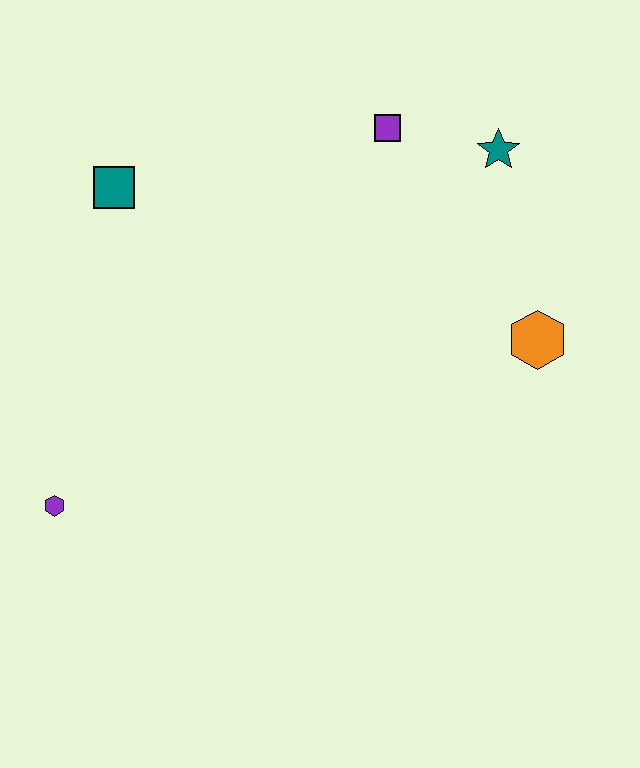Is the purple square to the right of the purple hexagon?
Yes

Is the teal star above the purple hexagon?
Yes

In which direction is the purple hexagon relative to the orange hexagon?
The purple hexagon is to the left of the orange hexagon.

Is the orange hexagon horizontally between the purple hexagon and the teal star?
No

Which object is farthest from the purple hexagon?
The teal star is farthest from the purple hexagon.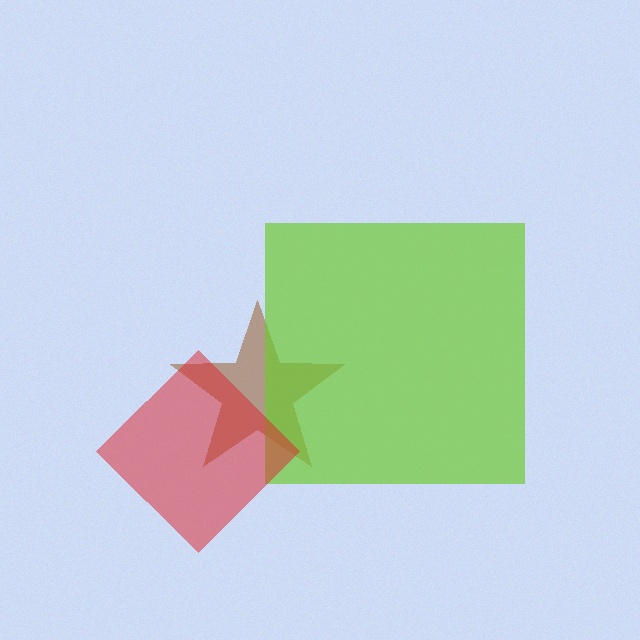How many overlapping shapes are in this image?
There are 3 overlapping shapes in the image.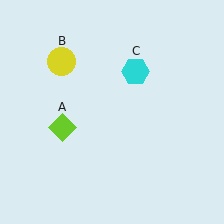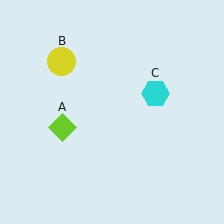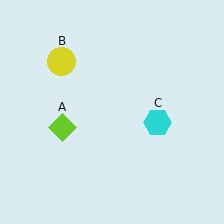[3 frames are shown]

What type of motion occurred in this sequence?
The cyan hexagon (object C) rotated clockwise around the center of the scene.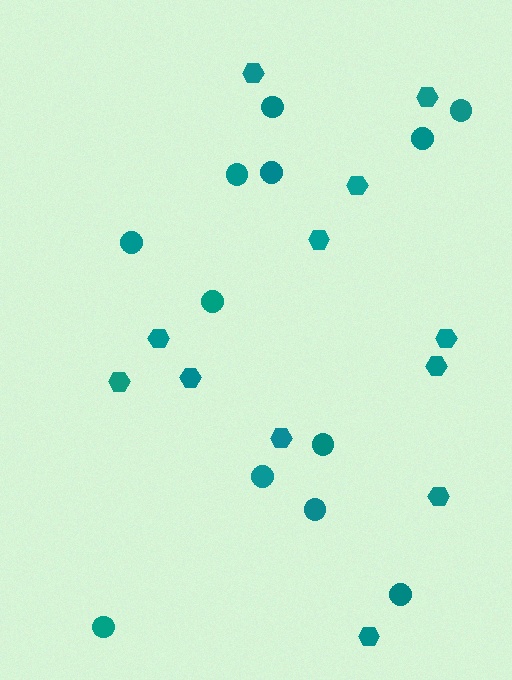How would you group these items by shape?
There are 2 groups: one group of hexagons (12) and one group of circles (12).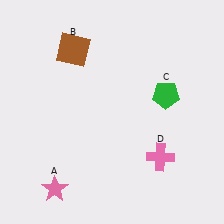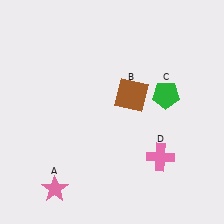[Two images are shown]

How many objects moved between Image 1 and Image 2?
1 object moved between the two images.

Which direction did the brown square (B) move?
The brown square (B) moved right.